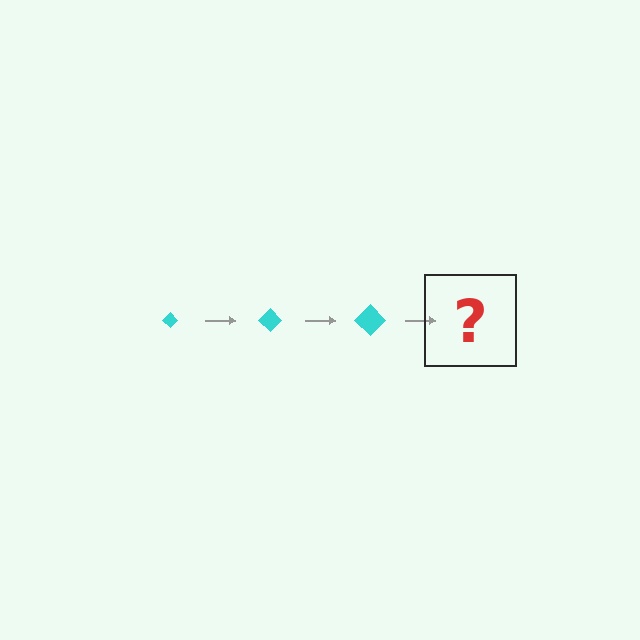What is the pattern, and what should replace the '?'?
The pattern is that the diamond gets progressively larger each step. The '?' should be a cyan diamond, larger than the previous one.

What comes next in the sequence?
The next element should be a cyan diamond, larger than the previous one.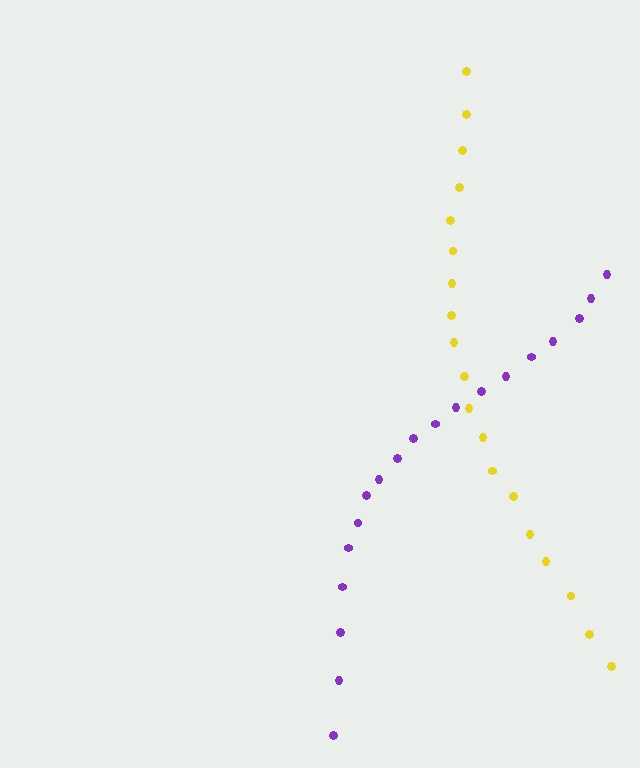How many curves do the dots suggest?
There are 2 distinct paths.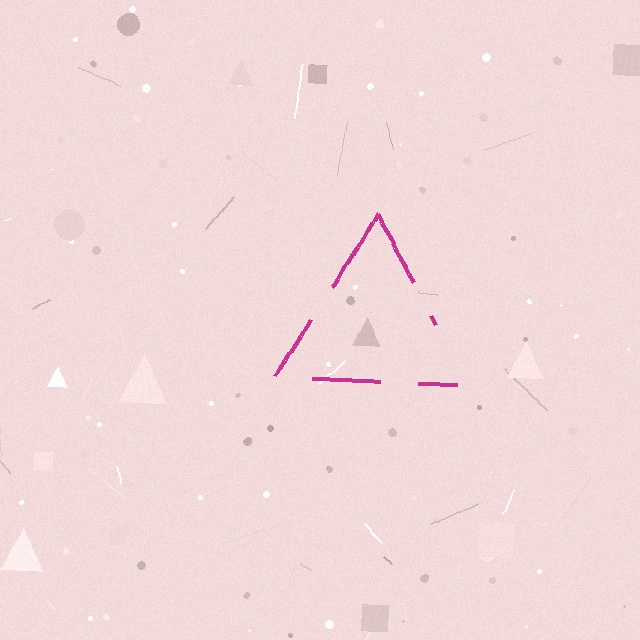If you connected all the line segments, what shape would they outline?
They would outline a triangle.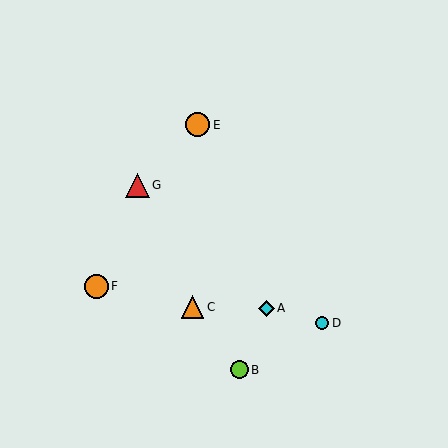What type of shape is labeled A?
Shape A is a cyan diamond.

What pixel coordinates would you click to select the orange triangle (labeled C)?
Click at (192, 307) to select the orange triangle C.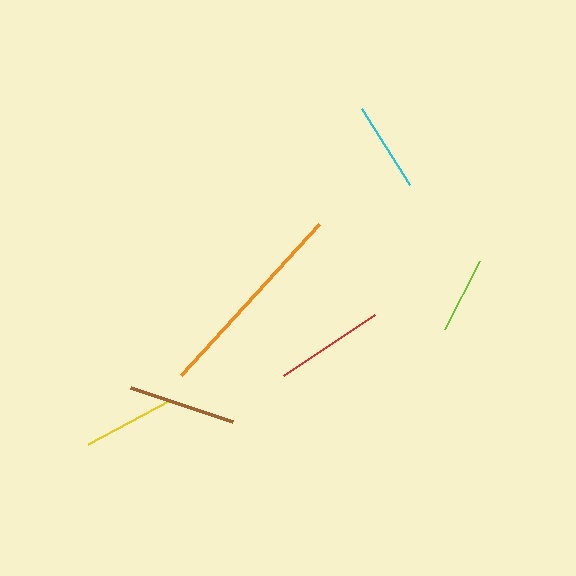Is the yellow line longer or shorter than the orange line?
The orange line is longer than the yellow line.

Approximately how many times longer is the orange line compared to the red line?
The orange line is approximately 1.9 times the length of the red line.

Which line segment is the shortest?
The lime line is the shortest at approximately 77 pixels.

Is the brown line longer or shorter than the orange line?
The orange line is longer than the brown line.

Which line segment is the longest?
The orange line is the longest at approximately 204 pixels.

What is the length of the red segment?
The red segment is approximately 109 pixels long.